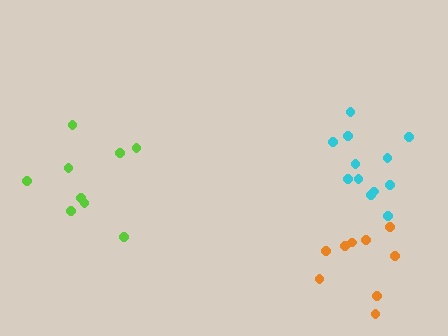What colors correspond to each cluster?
The clusters are colored: cyan, lime, orange.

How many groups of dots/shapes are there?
There are 3 groups.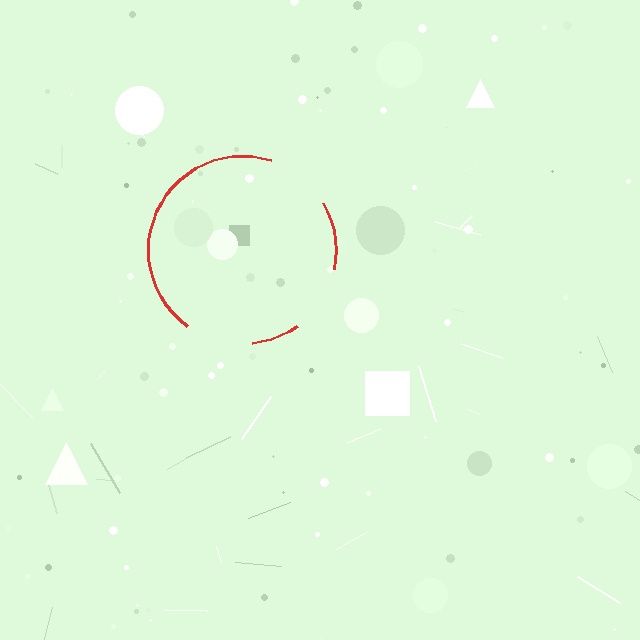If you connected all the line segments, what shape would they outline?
They would outline a circle.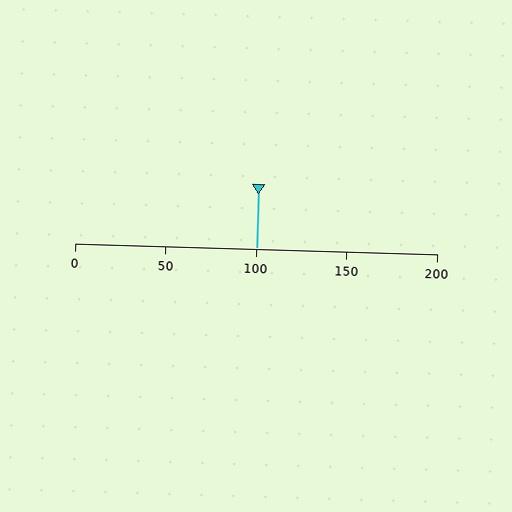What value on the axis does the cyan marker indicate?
The marker indicates approximately 100.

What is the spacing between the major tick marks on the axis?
The major ticks are spaced 50 apart.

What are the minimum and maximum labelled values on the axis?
The axis runs from 0 to 200.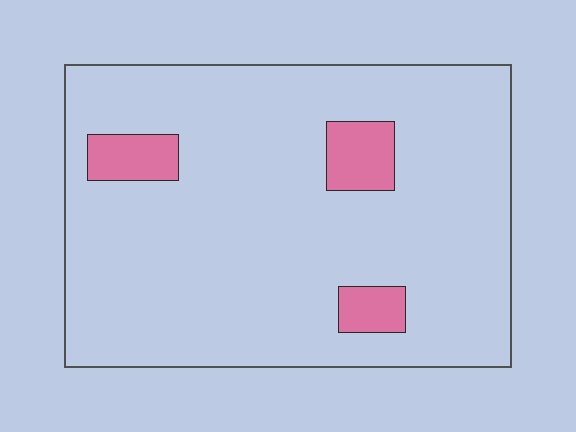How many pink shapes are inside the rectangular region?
3.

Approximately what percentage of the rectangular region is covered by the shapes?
Approximately 10%.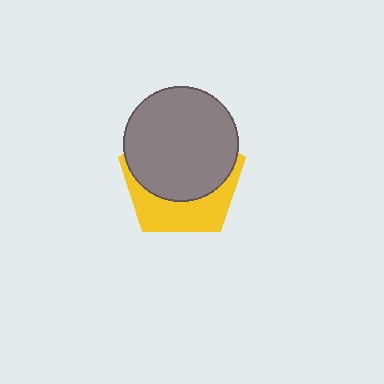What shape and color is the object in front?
The object in front is a gray circle.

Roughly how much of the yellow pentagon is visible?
A small part of it is visible (roughly 37%).